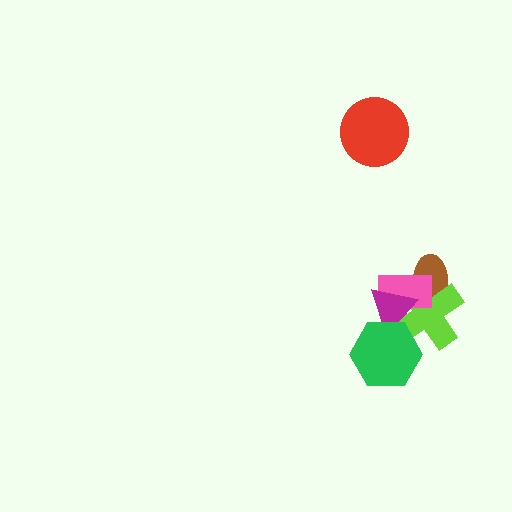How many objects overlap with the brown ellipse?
3 objects overlap with the brown ellipse.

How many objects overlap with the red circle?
0 objects overlap with the red circle.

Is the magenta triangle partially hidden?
Yes, it is partially covered by another shape.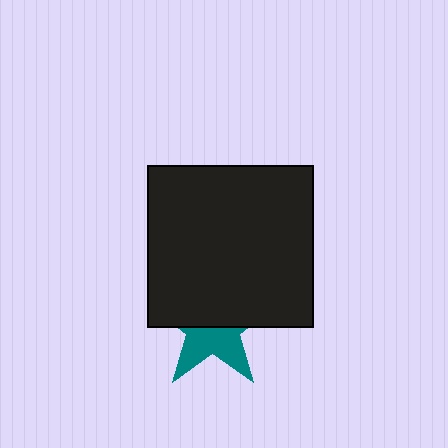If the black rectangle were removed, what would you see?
You would see the complete teal star.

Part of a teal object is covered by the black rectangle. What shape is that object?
It is a star.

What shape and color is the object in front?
The object in front is a black rectangle.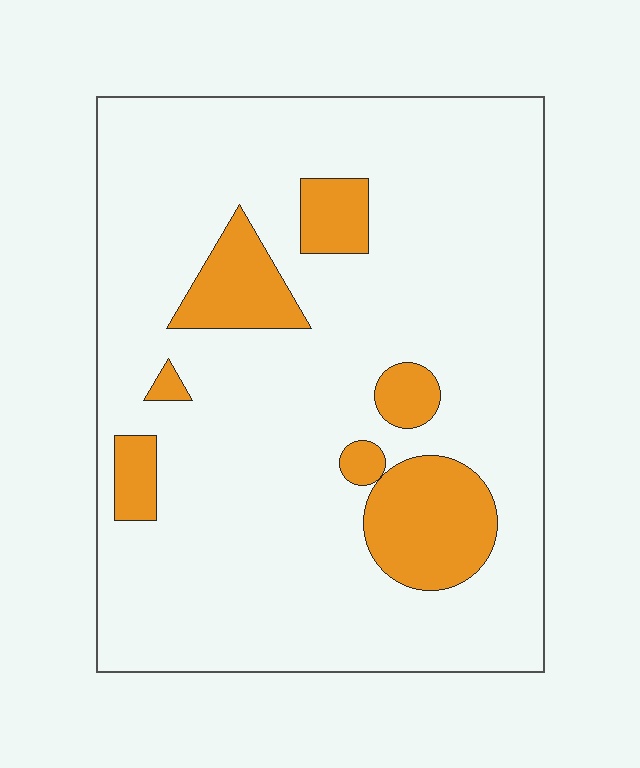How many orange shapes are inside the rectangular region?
7.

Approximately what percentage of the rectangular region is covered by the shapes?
Approximately 15%.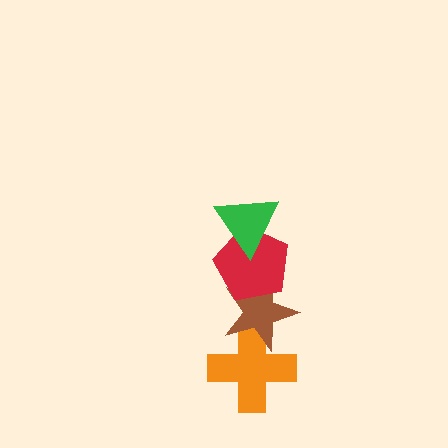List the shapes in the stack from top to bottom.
From top to bottom: the green triangle, the red pentagon, the brown star, the orange cross.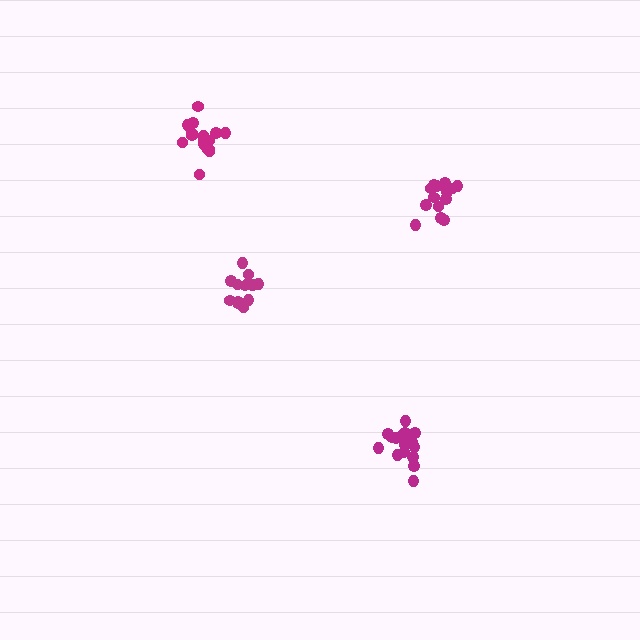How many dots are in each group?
Group 1: 16 dots, Group 2: 18 dots, Group 3: 13 dots, Group 4: 14 dots (61 total).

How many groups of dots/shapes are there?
There are 4 groups.